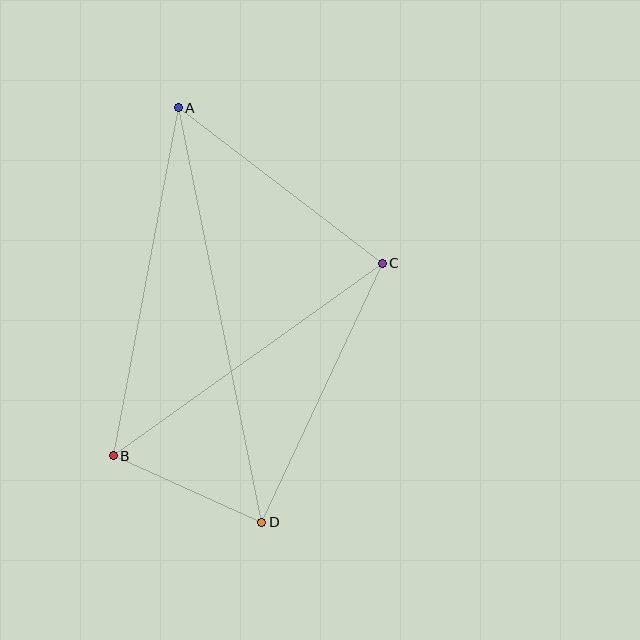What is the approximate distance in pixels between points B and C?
The distance between B and C is approximately 331 pixels.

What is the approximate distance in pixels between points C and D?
The distance between C and D is approximately 286 pixels.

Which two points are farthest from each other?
Points A and D are farthest from each other.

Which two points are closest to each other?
Points B and D are closest to each other.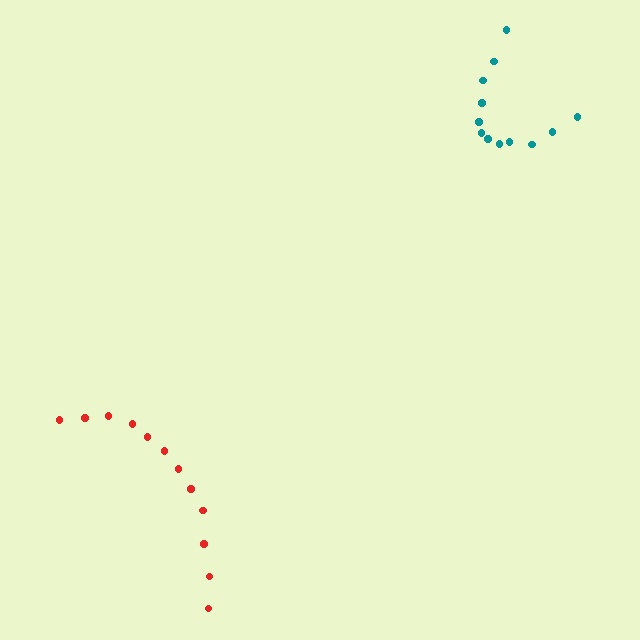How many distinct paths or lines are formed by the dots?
There are 2 distinct paths.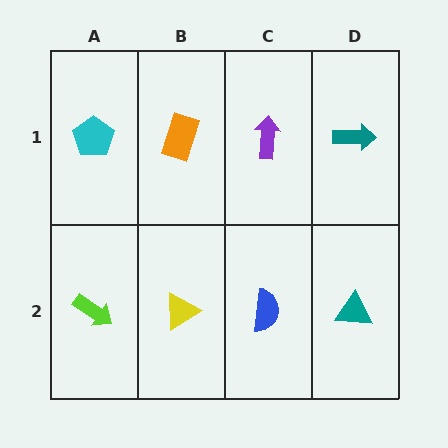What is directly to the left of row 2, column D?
A blue semicircle.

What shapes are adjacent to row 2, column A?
A cyan pentagon (row 1, column A), a yellow triangle (row 2, column B).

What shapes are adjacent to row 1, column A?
A lime arrow (row 2, column A), an orange rectangle (row 1, column B).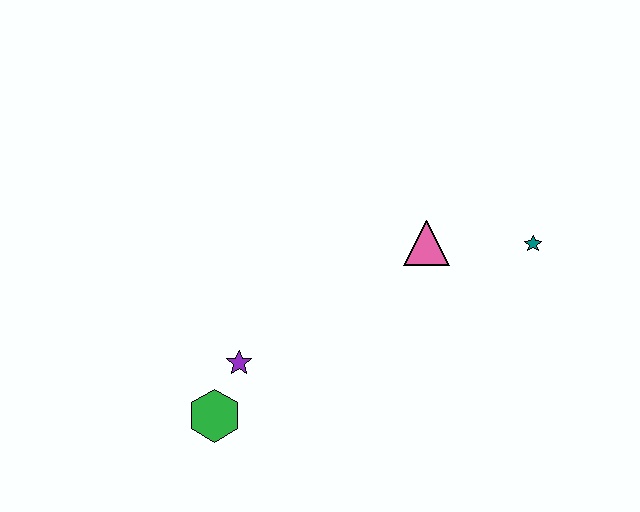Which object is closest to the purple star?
The green hexagon is closest to the purple star.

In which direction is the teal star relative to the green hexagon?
The teal star is to the right of the green hexagon.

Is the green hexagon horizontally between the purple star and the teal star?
No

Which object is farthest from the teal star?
The green hexagon is farthest from the teal star.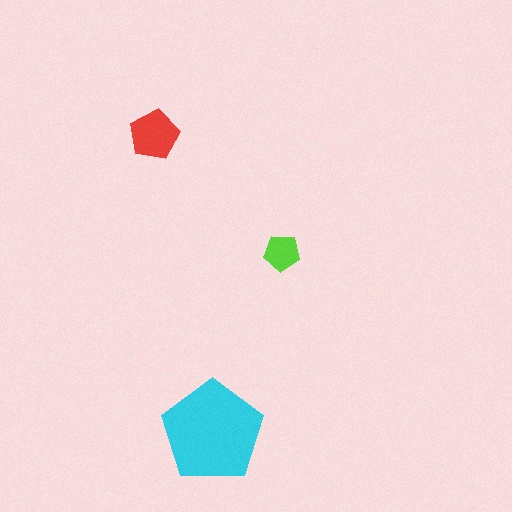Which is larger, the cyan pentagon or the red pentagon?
The cyan one.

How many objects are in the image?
There are 3 objects in the image.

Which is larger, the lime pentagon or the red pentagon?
The red one.